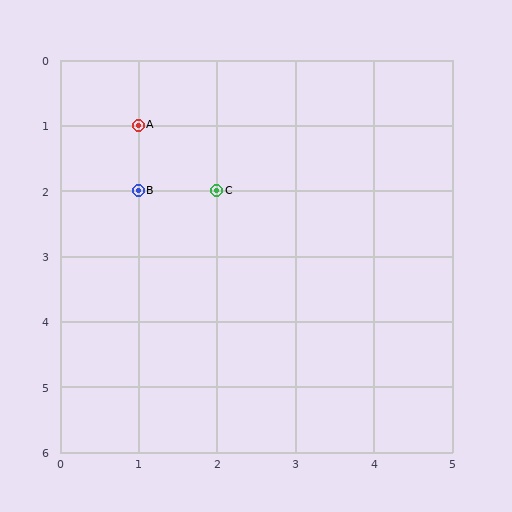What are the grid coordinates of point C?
Point C is at grid coordinates (2, 2).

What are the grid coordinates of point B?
Point B is at grid coordinates (1, 2).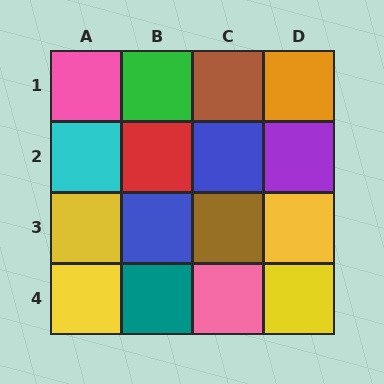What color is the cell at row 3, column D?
Yellow.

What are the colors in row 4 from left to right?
Yellow, teal, pink, yellow.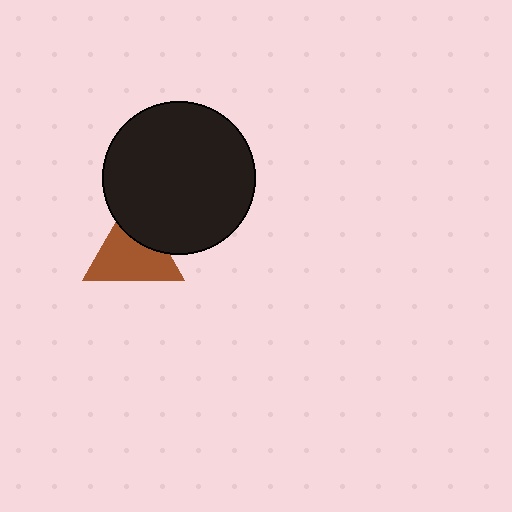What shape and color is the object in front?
The object in front is a black circle.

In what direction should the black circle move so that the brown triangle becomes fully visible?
The black circle should move up. That is the shortest direction to clear the overlap and leave the brown triangle fully visible.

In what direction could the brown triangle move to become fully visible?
The brown triangle could move down. That would shift it out from behind the black circle entirely.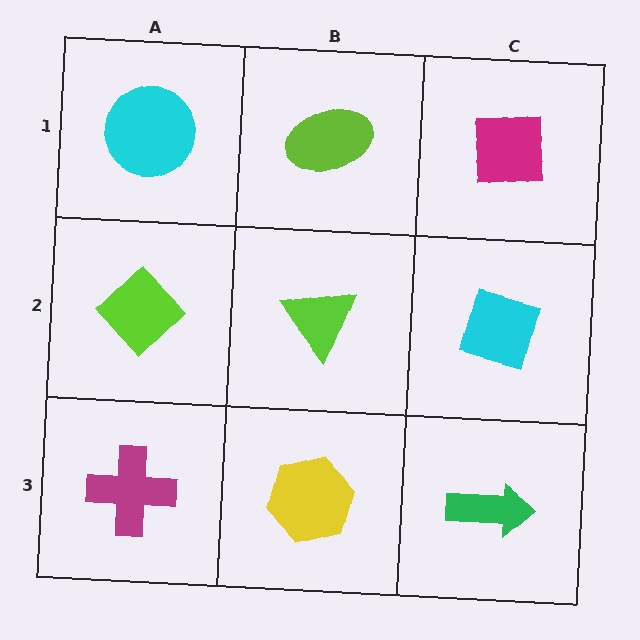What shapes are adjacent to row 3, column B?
A lime triangle (row 2, column B), a magenta cross (row 3, column A), a green arrow (row 3, column C).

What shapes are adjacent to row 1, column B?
A lime triangle (row 2, column B), a cyan circle (row 1, column A), a magenta square (row 1, column C).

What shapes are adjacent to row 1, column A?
A lime diamond (row 2, column A), a lime ellipse (row 1, column B).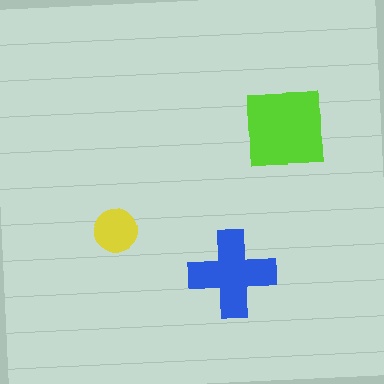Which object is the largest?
The lime square.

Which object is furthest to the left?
The yellow circle is leftmost.